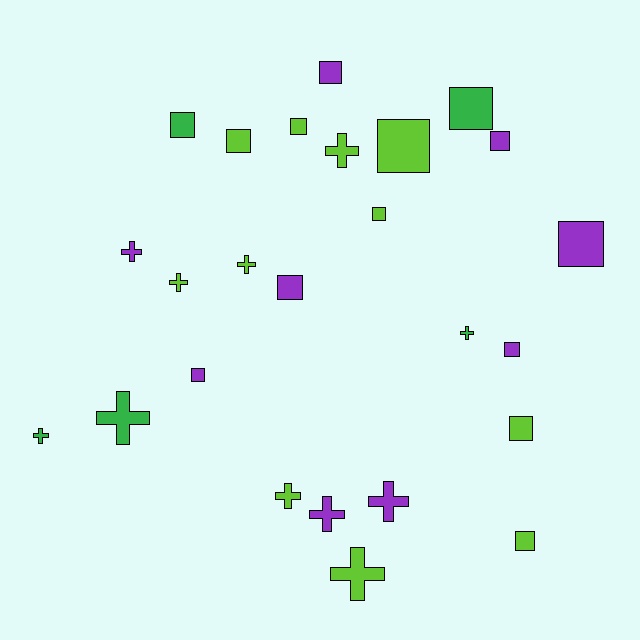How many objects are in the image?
There are 25 objects.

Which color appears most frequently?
Lime, with 11 objects.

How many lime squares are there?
There are 6 lime squares.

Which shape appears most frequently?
Square, with 14 objects.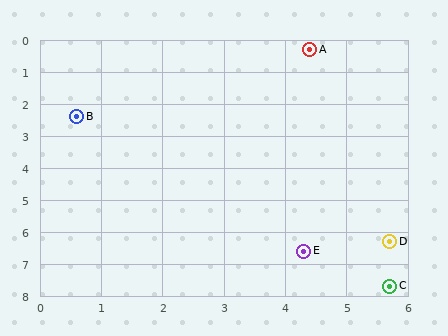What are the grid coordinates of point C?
Point C is at approximately (5.7, 7.7).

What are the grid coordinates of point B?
Point B is at approximately (0.6, 2.4).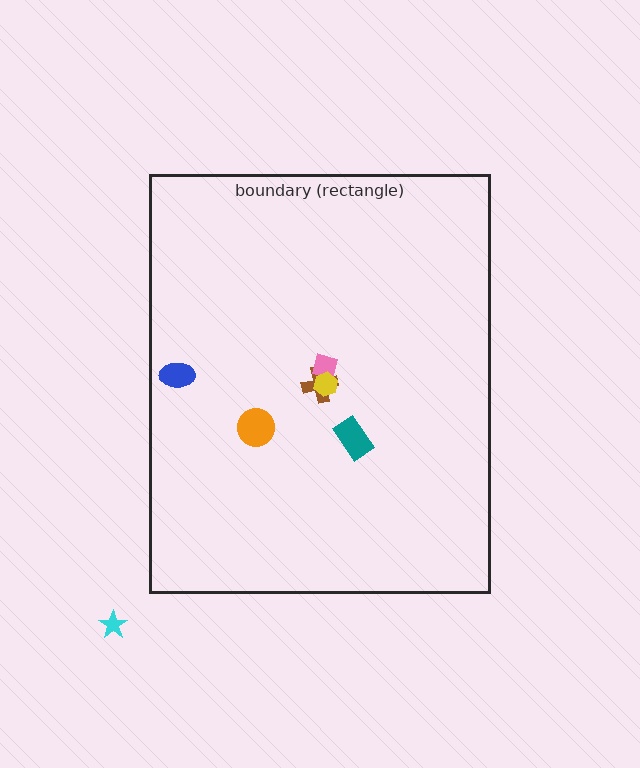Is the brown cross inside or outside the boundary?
Inside.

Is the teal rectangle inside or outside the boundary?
Inside.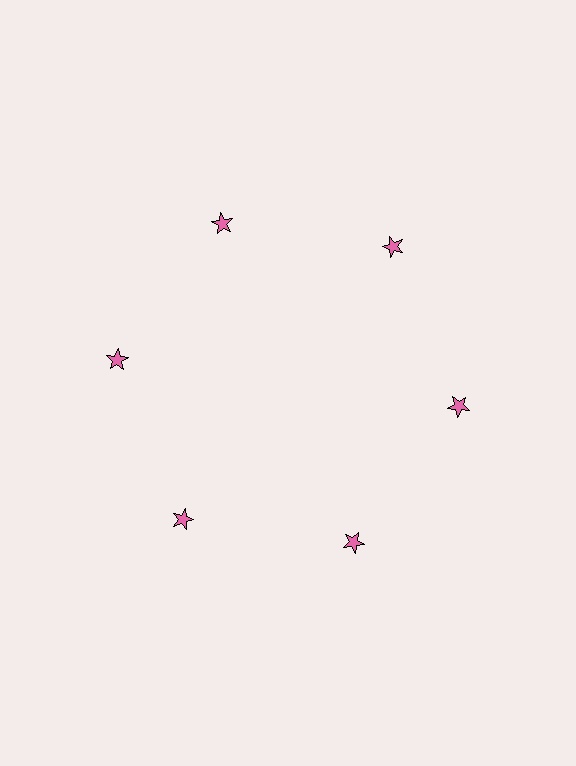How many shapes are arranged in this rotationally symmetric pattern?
There are 6 shapes, arranged in 6 groups of 1.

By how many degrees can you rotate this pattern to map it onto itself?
The pattern maps onto itself every 60 degrees of rotation.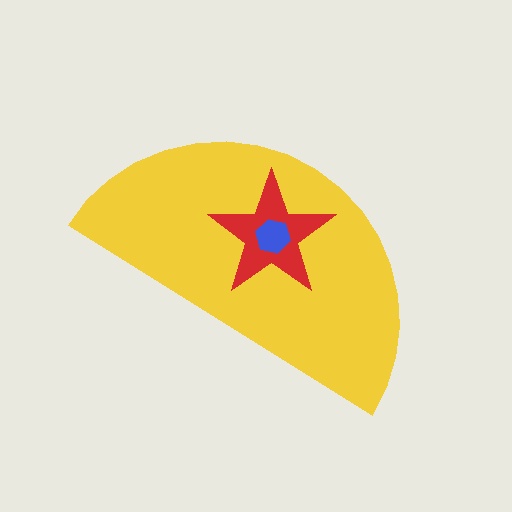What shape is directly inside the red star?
The blue hexagon.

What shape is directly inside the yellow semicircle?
The red star.